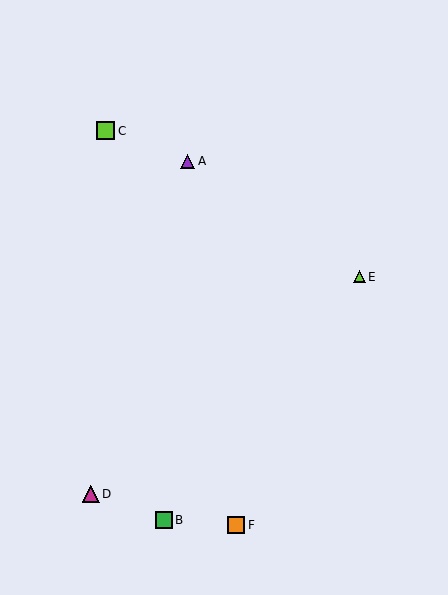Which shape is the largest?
The lime square (labeled C) is the largest.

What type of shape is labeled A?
Shape A is a purple triangle.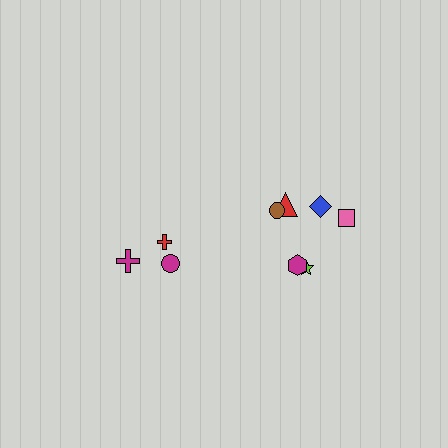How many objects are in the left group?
There are 3 objects.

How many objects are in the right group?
There are 6 objects.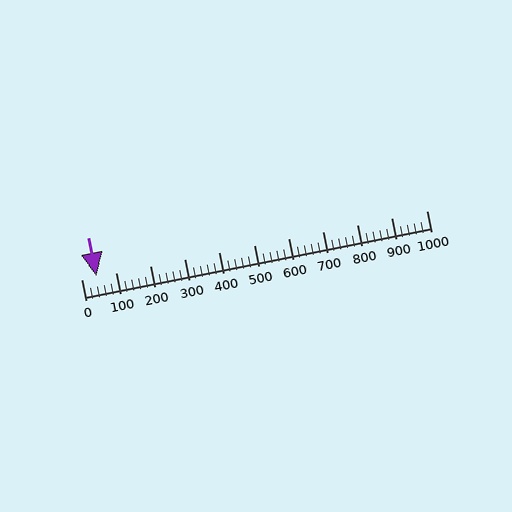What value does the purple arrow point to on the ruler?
The purple arrow points to approximately 44.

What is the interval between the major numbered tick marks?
The major tick marks are spaced 100 units apart.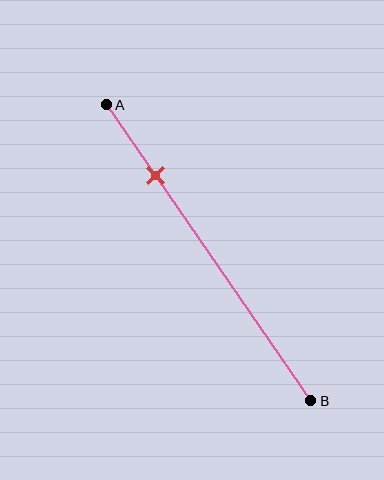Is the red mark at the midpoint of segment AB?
No, the mark is at about 25% from A, not at the 50% midpoint.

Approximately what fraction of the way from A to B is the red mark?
The red mark is approximately 25% of the way from A to B.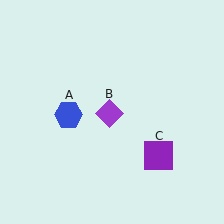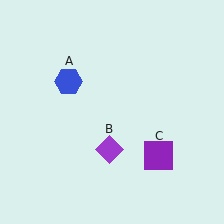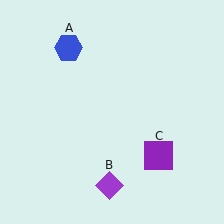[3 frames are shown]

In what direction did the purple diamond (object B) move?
The purple diamond (object B) moved down.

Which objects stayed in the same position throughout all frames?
Purple square (object C) remained stationary.